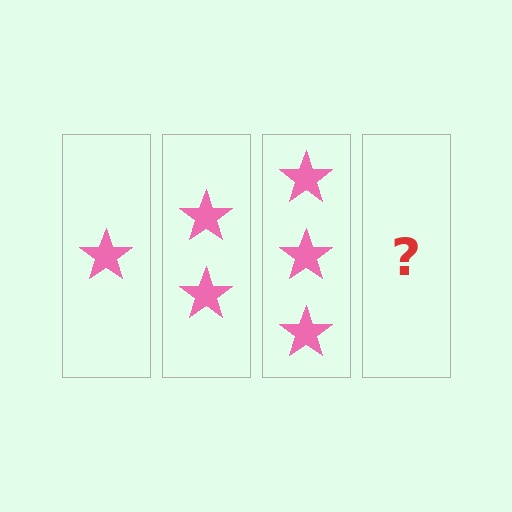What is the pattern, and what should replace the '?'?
The pattern is that each step adds one more star. The '?' should be 4 stars.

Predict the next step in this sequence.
The next step is 4 stars.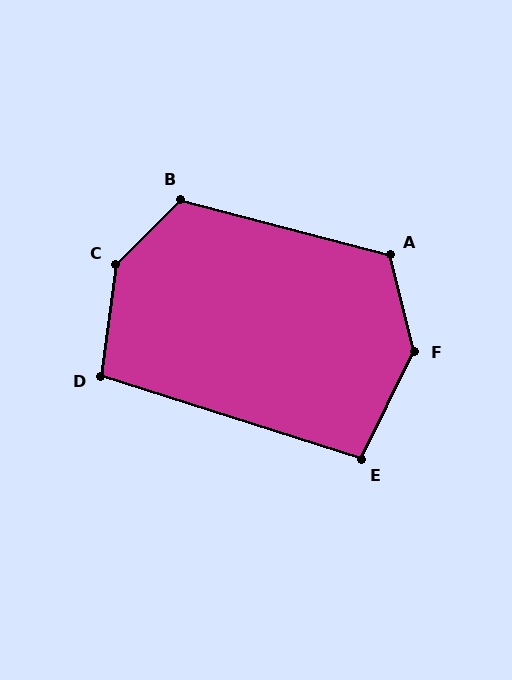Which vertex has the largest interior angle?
C, at approximately 143 degrees.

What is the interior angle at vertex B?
Approximately 120 degrees (obtuse).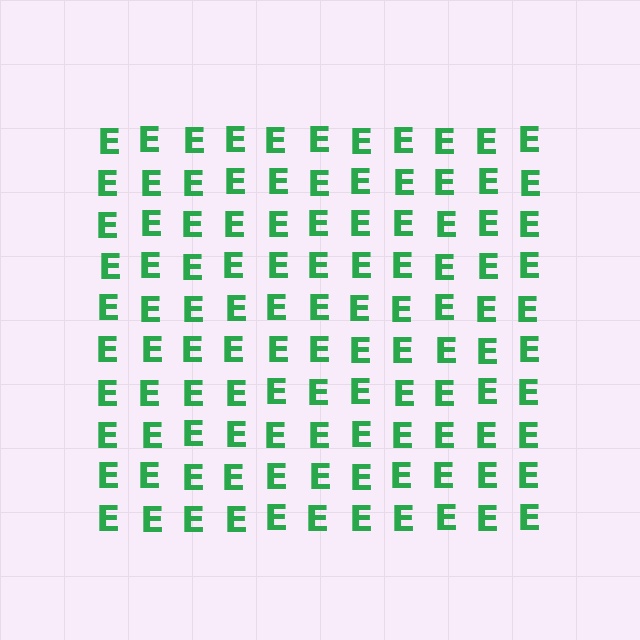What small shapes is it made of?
It is made of small letter E's.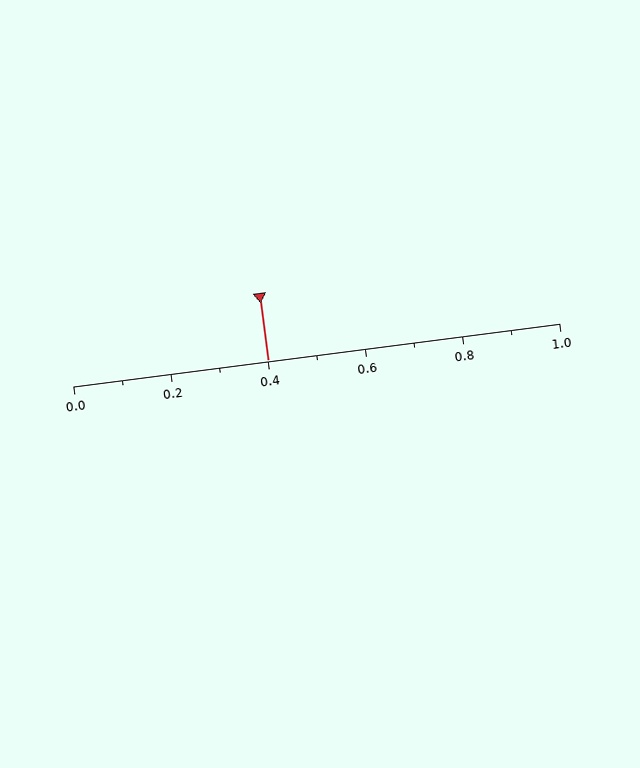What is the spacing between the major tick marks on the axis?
The major ticks are spaced 0.2 apart.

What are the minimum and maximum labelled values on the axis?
The axis runs from 0.0 to 1.0.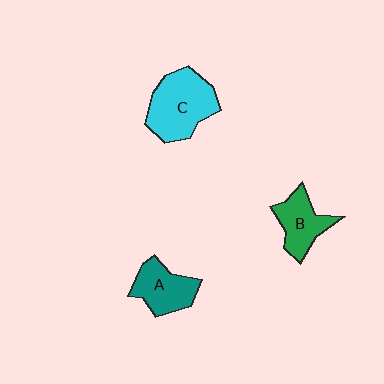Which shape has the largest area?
Shape C (cyan).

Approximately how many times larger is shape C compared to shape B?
Approximately 1.6 times.